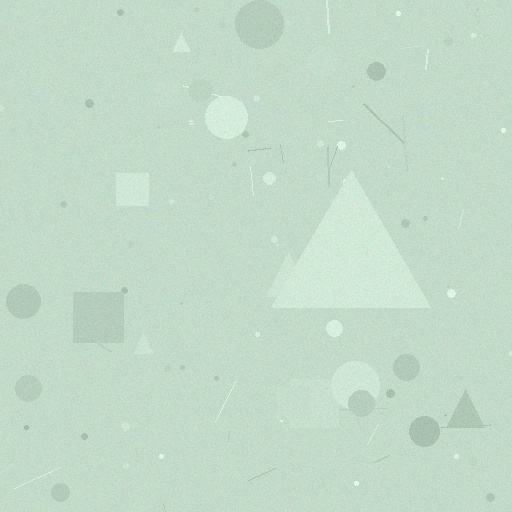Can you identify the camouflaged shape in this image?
The camouflaged shape is a triangle.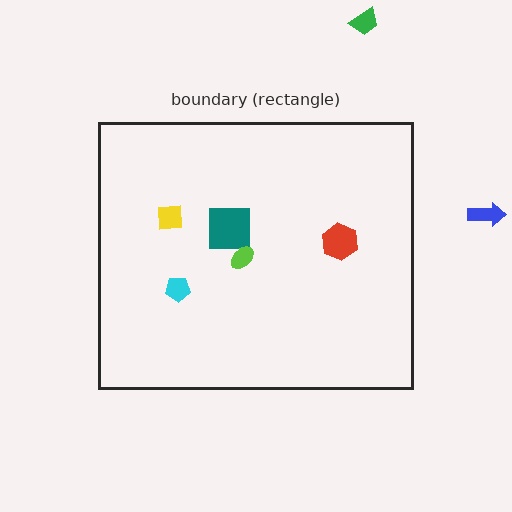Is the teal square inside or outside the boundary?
Inside.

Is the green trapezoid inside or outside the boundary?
Outside.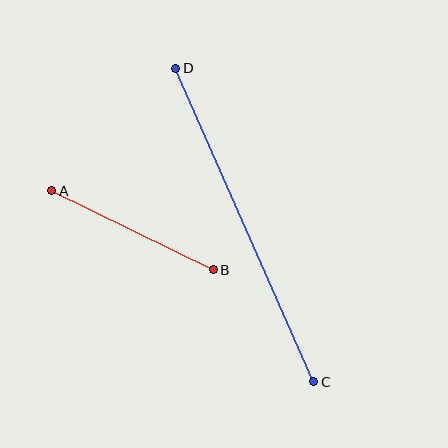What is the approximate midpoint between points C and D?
The midpoint is at approximately (245, 225) pixels.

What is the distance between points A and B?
The distance is approximately 180 pixels.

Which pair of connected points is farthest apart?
Points C and D are farthest apart.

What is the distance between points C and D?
The distance is approximately 342 pixels.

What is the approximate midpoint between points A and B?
The midpoint is at approximately (133, 230) pixels.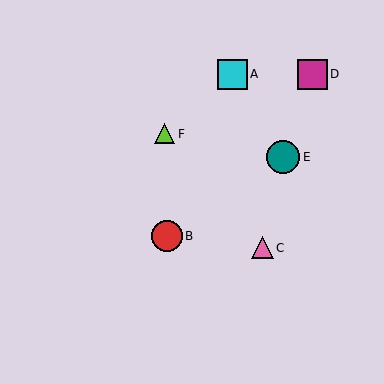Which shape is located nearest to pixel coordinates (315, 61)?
The magenta square (labeled D) at (313, 74) is nearest to that location.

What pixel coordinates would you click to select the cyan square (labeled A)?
Click at (232, 74) to select the cyan square A.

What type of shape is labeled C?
Shape C is a pink triangle.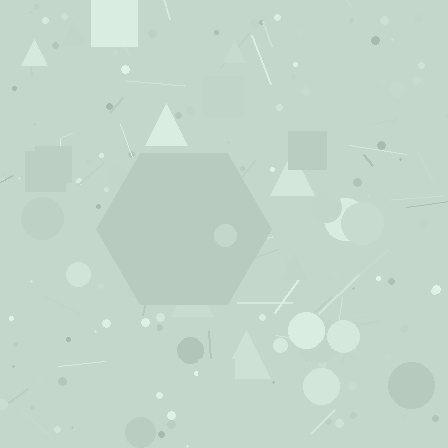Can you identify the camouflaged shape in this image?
The camouflaged shape is a hexagon.